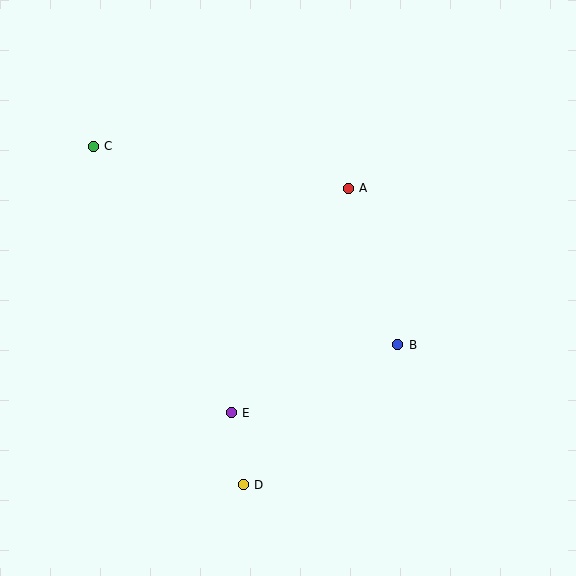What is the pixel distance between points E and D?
The distance between E and D is 73 pixels.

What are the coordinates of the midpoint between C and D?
The midpoint between C and D is at (168, 315).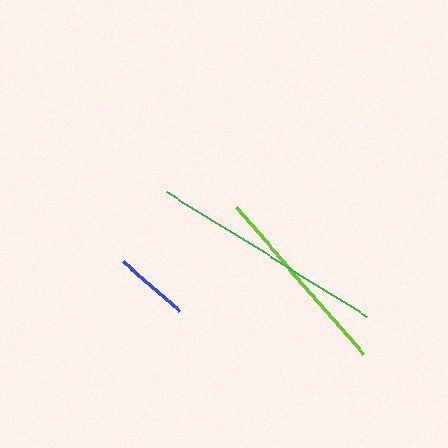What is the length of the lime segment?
The lime segment is approximately 193 pixels long.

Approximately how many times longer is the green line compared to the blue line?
The green line is approximately 3.1 times the length of the blue line.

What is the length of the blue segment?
The blue segment is approximately 75 pixels long.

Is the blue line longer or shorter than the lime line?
The lime line is longer than the blue line.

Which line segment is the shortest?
The blue line is the shortest at approximately 75 pixels.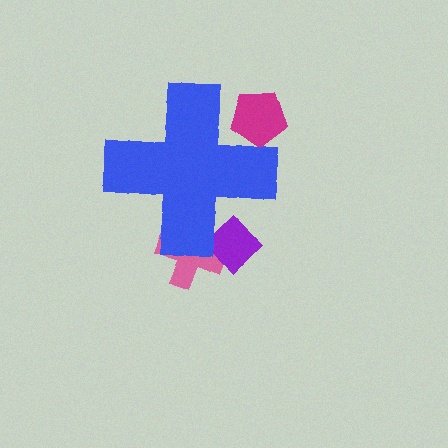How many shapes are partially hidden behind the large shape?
3 shapes are partially hidden.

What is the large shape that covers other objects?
A blue cross.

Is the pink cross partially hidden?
Yes, the pink cross is partially hidden behind the blue cross.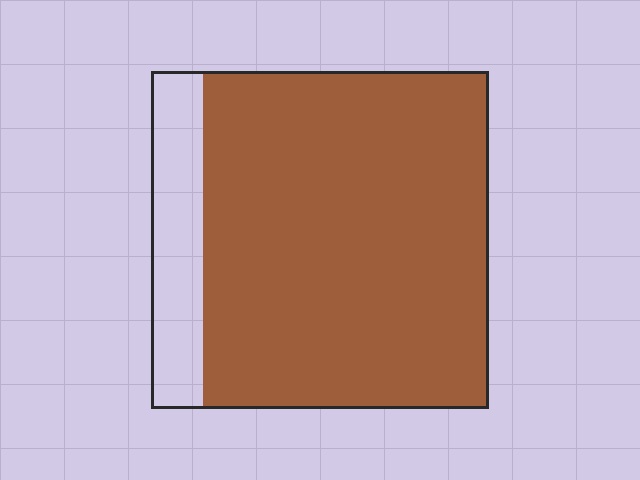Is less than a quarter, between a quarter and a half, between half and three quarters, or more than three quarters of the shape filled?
More than three quarters.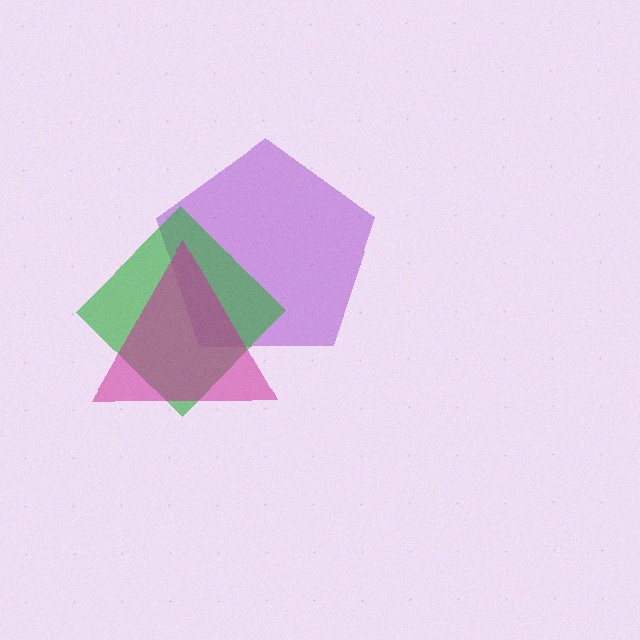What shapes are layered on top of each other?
The layered shapes are: a purple pentagon, a green diamond, a magenta triangle.